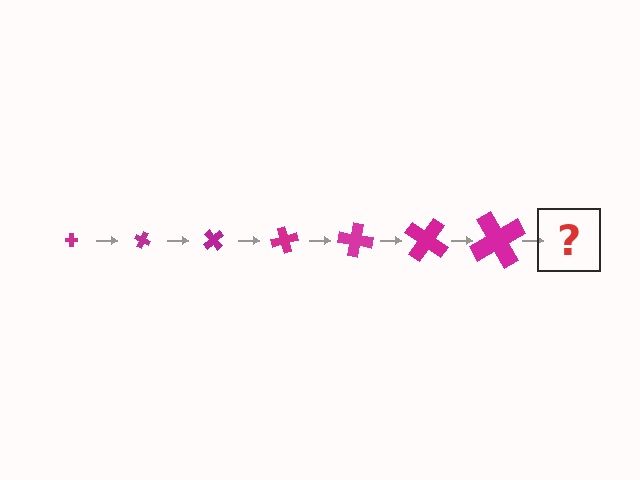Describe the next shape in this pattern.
It should be a cross, larger than the previous one and rotated 175 degrees from the start.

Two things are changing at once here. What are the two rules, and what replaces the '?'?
The two rules are that the cross grows larger each step and it rotates 25 degrees each step. The '?' should be a cross, larger than the previous one and rotated 175 degrees from the start.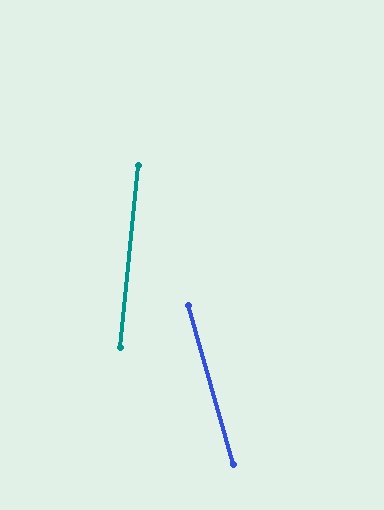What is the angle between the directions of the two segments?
Approximately 21 degrees.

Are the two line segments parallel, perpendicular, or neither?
Neither parallel nor perpendicular — they differ by about 21°.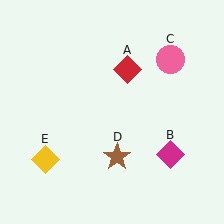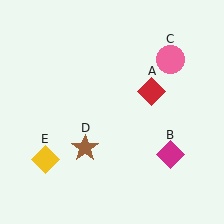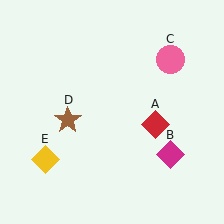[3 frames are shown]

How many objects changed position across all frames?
2 objects changed position: red diamond (object A), brown star (object D).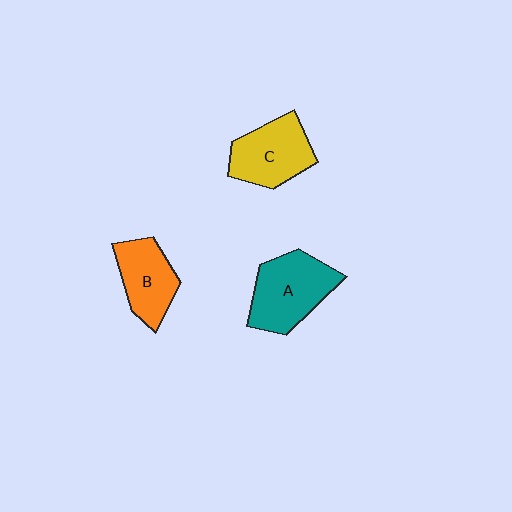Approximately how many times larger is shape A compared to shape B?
Approximately 1.3 times.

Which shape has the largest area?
Shape A (teal).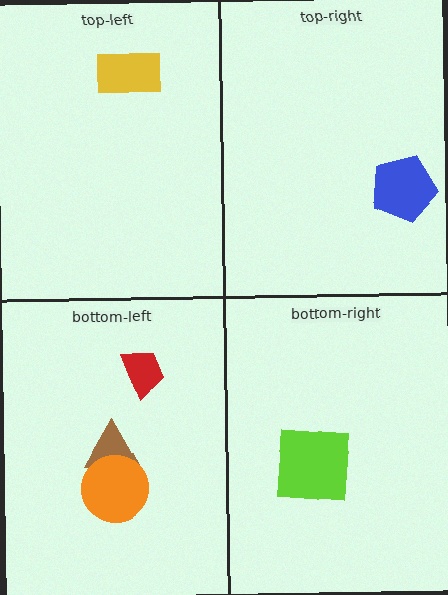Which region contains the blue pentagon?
The top-right region.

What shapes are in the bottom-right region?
The lime square.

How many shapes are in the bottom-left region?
3.